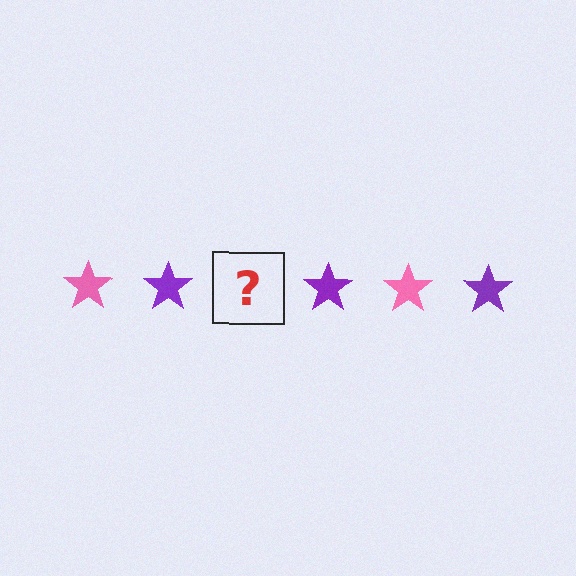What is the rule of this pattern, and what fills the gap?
The rule is that the pattern cycles through pink, purple stars. The gap should be filled with a pink star.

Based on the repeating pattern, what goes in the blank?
The blank should be a pink star.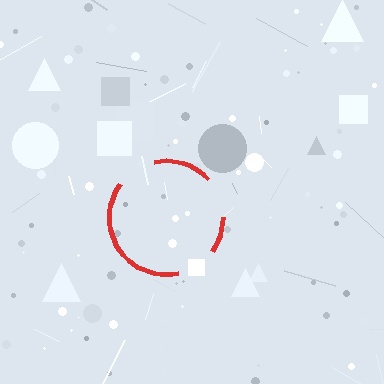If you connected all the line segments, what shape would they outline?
They would outline a circle.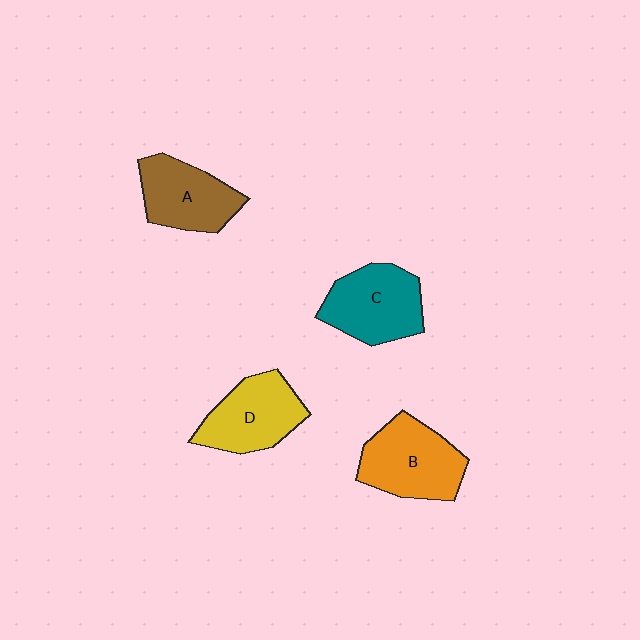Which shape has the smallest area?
Shape A (brown).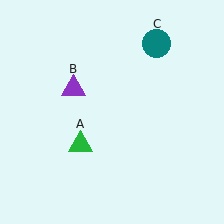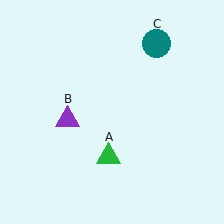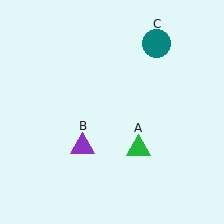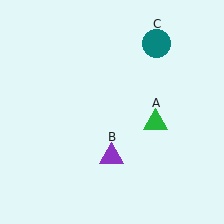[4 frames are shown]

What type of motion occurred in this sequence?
The green triangle (object A), purple triangle (object B) rotated counterclockwise around the center of the scene.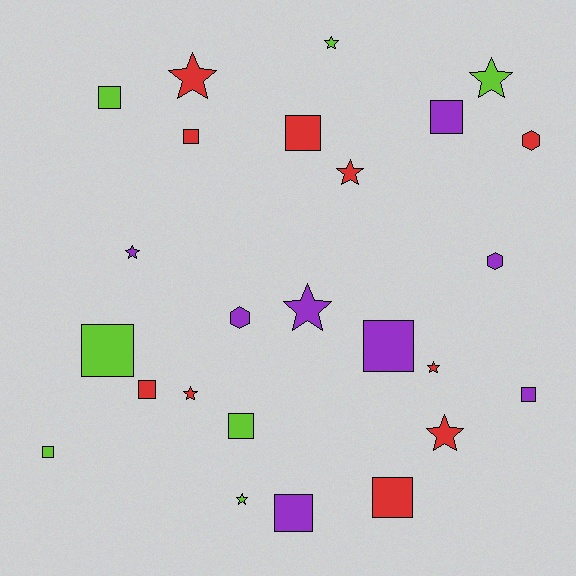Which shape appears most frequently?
Square, with 12 objects.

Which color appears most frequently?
Red, with 10 objects.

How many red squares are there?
There are 4 red squares.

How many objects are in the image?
There are 25 objects.